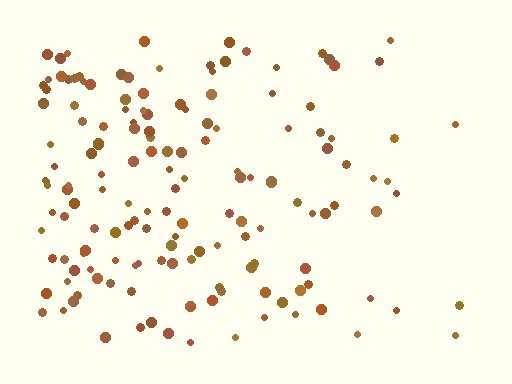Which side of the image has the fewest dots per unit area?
The right.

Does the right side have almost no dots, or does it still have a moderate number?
Still a moderate number, just noticeably fewer than the left.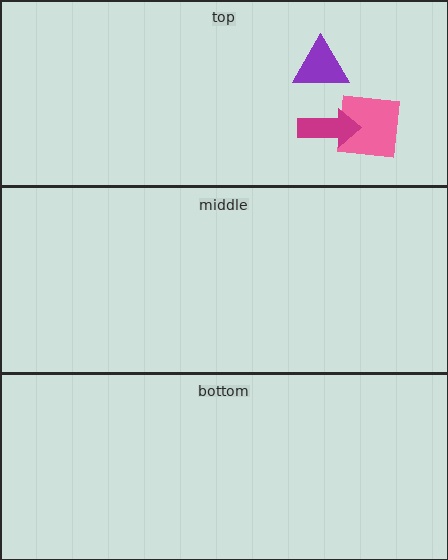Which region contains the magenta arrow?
The top region.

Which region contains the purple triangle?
The top region.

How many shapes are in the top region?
3.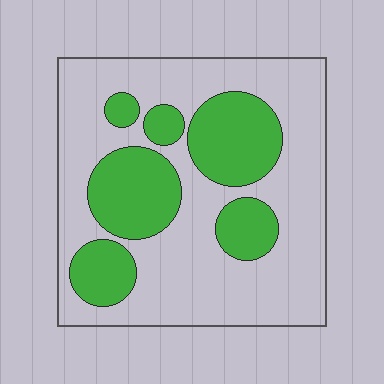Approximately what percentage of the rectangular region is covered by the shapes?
Approximately 30%.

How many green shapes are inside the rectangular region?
6.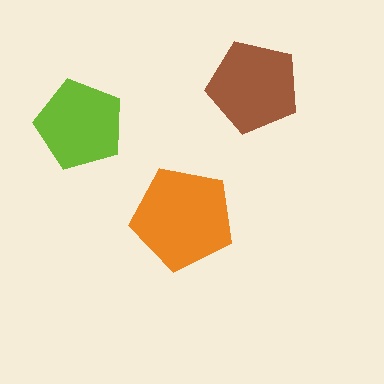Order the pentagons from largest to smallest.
the orange one, the brown one, the lime one.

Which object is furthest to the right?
The brown pentagon is rightmost.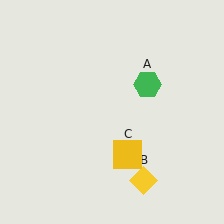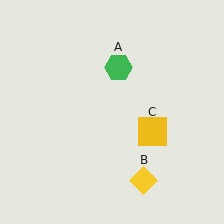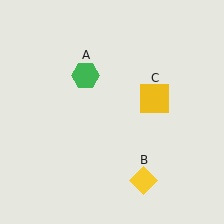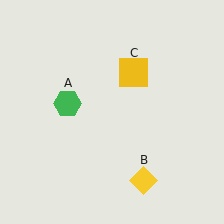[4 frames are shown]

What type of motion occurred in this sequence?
The green hexagon (object A), yellow square (object C) rotated counterclockwise around the center of the scene.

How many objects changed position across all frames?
2 objects changed position: green hexagon (object A), yellow square (object C).